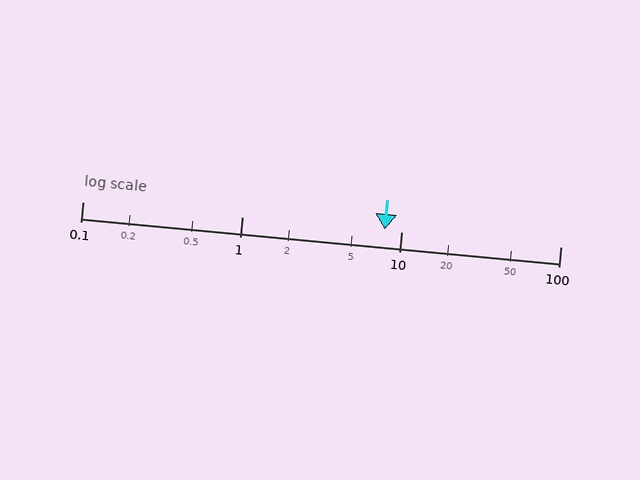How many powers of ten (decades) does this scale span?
The scale spans 3 decades, from 0.1 to 100.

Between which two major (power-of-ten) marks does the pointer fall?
The pointer is between 1 and 10.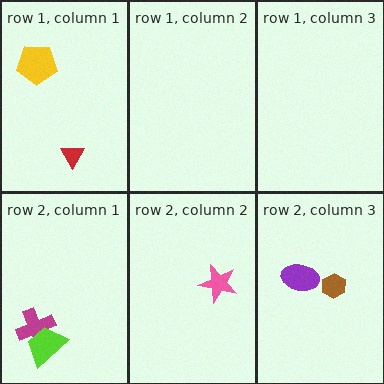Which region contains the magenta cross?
The row 2, column 1 region.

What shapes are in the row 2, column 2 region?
The pink star.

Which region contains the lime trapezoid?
The row 2, column 1 region.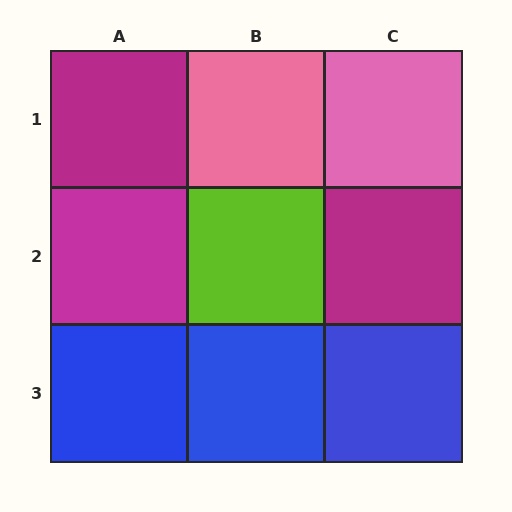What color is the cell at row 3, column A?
Blue.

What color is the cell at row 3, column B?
Blue.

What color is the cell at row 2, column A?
Magenta.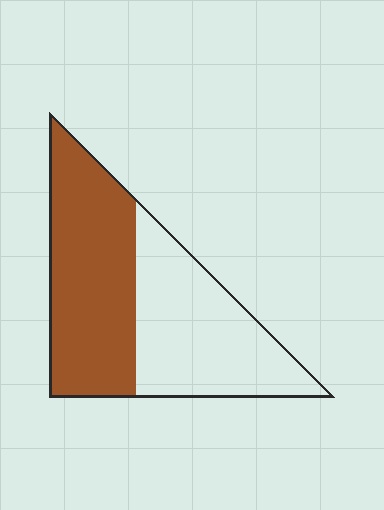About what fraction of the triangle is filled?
About one half (1/2).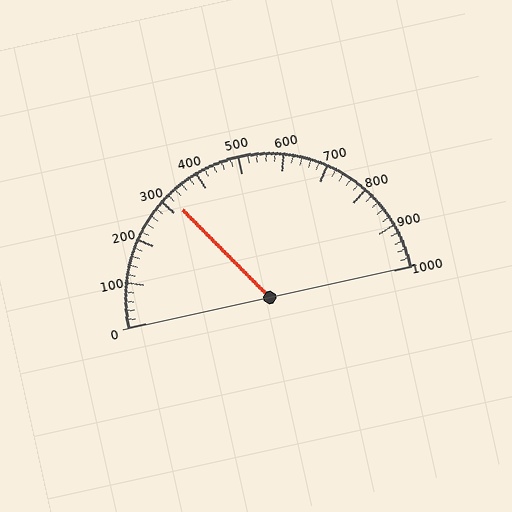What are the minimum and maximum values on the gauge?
The gauge ranges from 0 to 1000.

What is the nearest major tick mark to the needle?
The nearest major tick mark is 300.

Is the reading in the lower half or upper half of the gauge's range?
The reading is in the lower half of the range (0 to 1000).